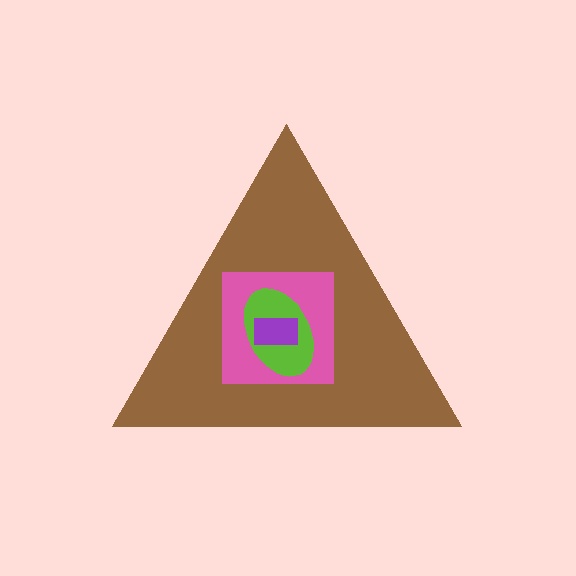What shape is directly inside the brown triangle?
The pink square.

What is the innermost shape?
The purple rectangle.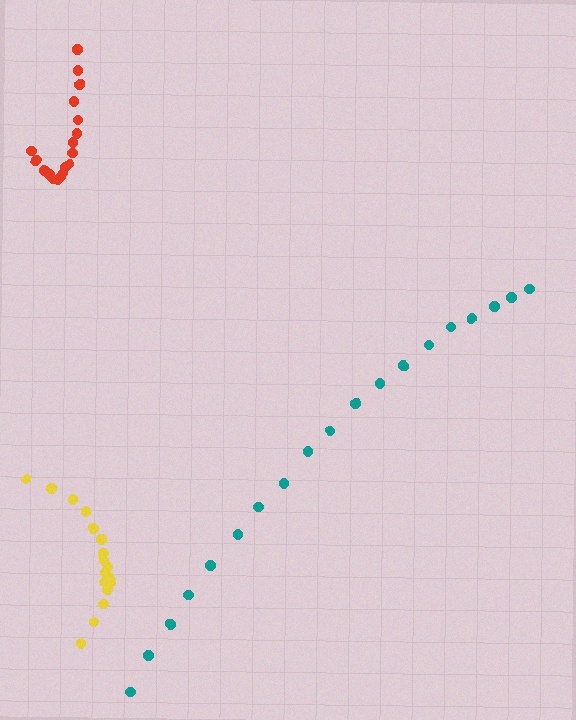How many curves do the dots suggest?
There are 3 distinct paths.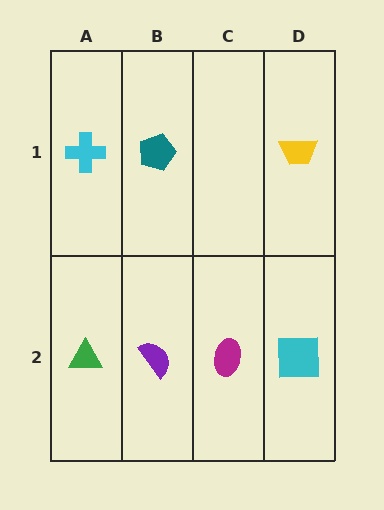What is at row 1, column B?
A teal pentagon.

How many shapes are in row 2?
4 shapes.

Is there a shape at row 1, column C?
No, that cell is empty.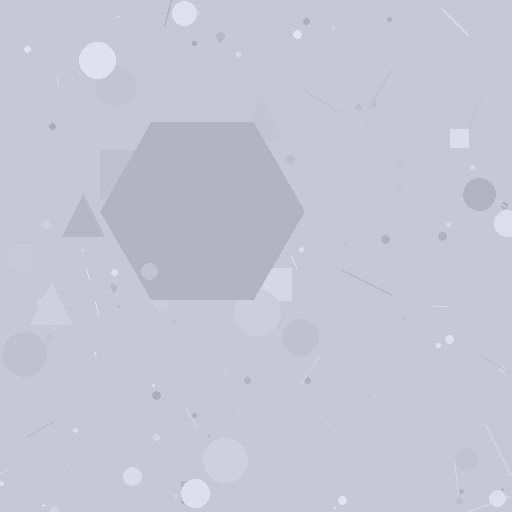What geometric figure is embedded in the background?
A hexagon is embedded in the background.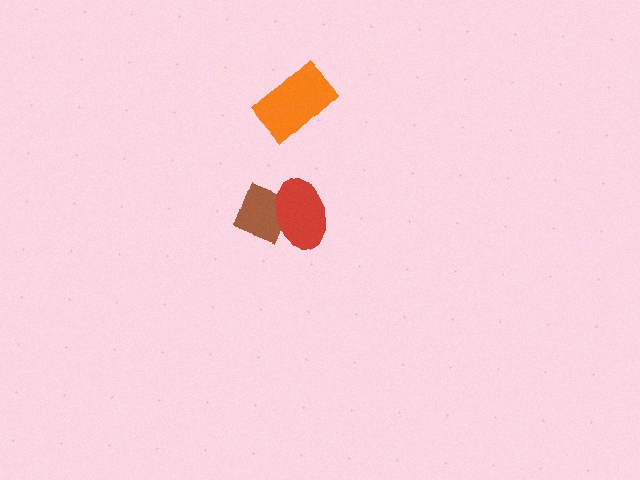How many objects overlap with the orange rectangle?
0 objects overlap with the orange rectangle.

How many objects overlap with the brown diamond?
1 object overlaps with the brown diamond.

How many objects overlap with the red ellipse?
1 object overlaps with the red ellipse.